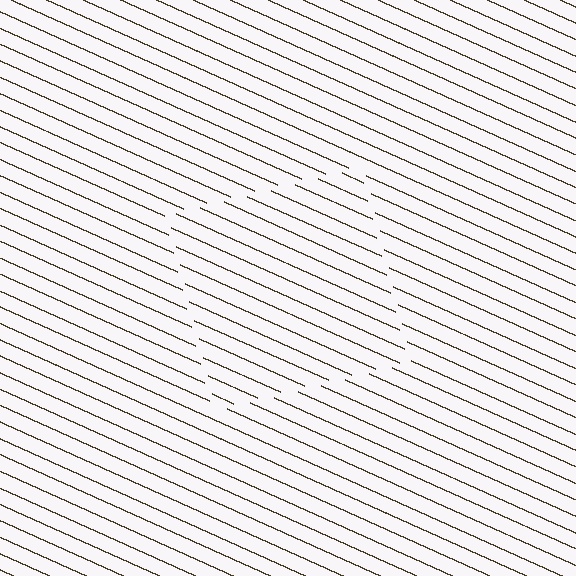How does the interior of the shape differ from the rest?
The interior of the shape contains the same grating, shifted by half a period — the contour is defined by the phase discontinuity where line-ends from the inner and outer gratings abut.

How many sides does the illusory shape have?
4 sides — the line-ends trace a square.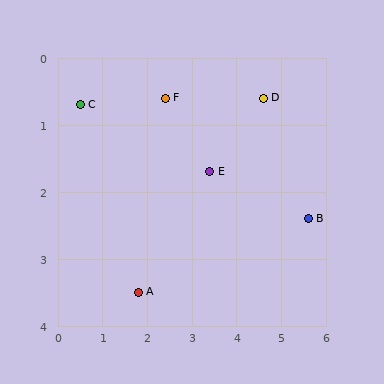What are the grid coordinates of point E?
Point E is at approximately (3.4, 1.7).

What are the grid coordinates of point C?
Point C is at approximately (0.5, 0.7).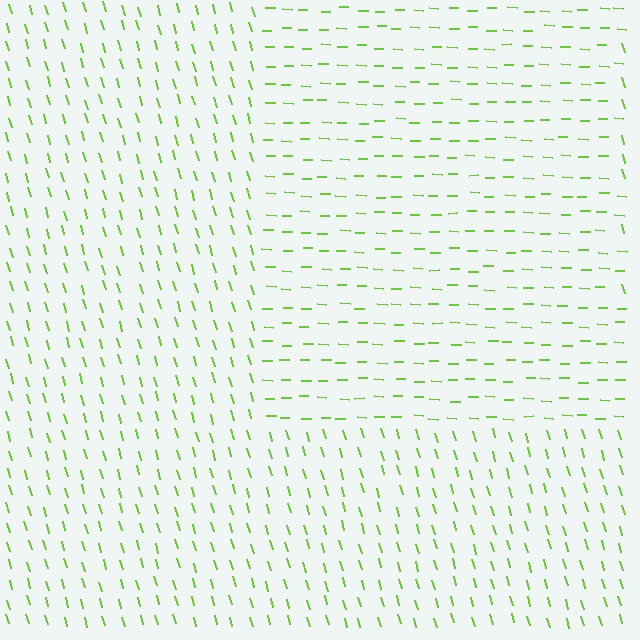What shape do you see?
I see a rectangle.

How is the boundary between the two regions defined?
The boundary is defined purely by a change in line orientation (approximately 72 degrees difference). All lines are the same color and thickness.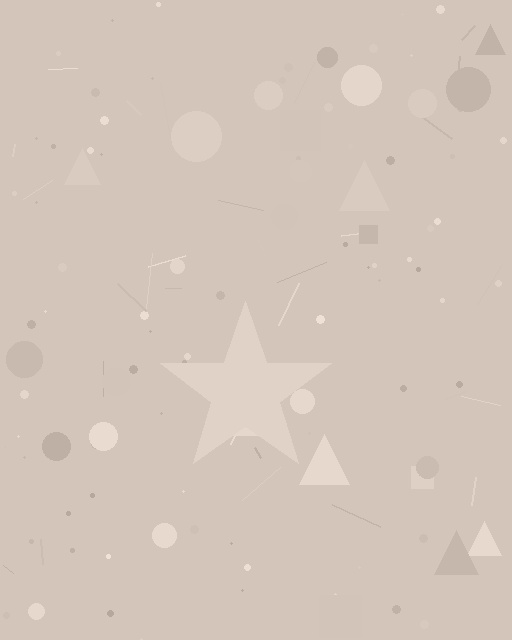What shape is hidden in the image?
A star is hidden in the image.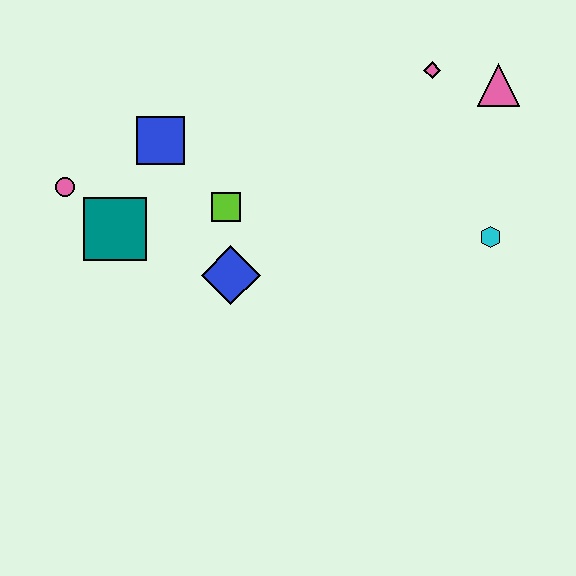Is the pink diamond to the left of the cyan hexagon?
Yes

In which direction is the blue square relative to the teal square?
The blue square is above the teal square.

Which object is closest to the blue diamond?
The lime square is closest to the blue diamond.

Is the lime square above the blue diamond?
Yes